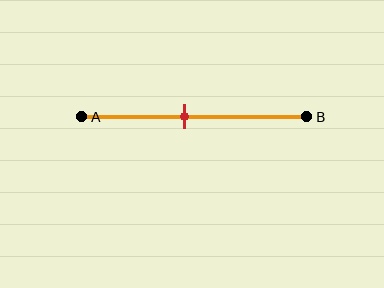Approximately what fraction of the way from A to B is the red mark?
The red mark is approximately 45% of the way from A to B.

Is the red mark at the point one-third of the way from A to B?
No, the mark is at about 45% from A, not at the 33% one-third point.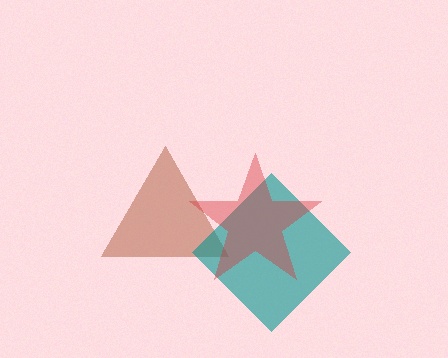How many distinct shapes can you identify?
There are 3 distinct shapes: a brown triangle, a teal diamond, a red star.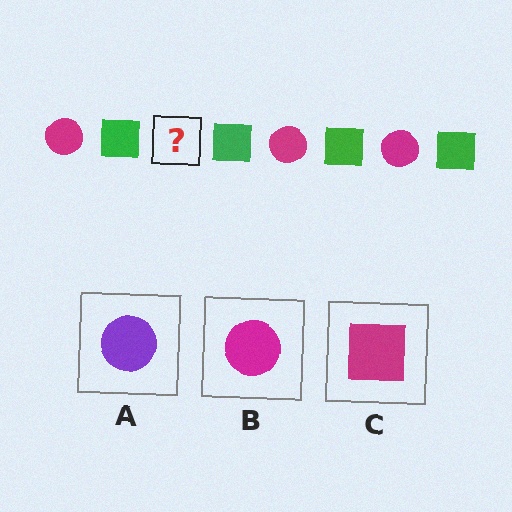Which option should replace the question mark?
Option B.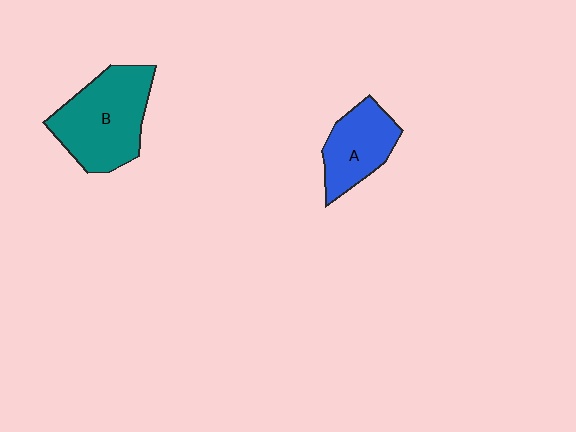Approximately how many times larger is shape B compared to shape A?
Approximately 1.5 times.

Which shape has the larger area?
Shape B (teal).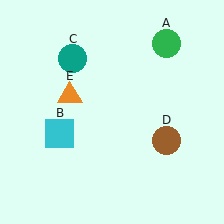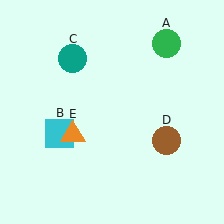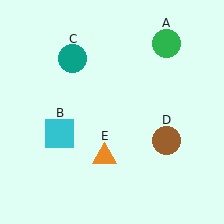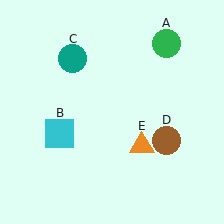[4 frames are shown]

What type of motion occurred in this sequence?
The orange triangle (object E) rotated counterclockwise around the center of the scene.